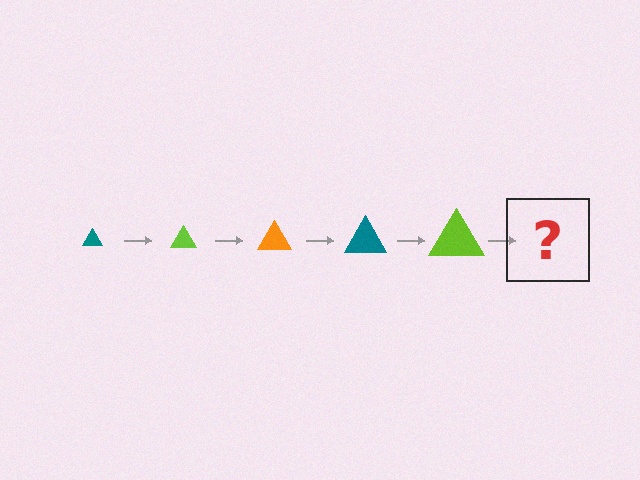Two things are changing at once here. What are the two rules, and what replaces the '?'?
The two rules are that the triangle grows larger each step and the color cycles through teal, lime, and orange. The '?' should be an orange triangle, larger than the previous one.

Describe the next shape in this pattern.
It should be an orange triangle, larger than the previous one.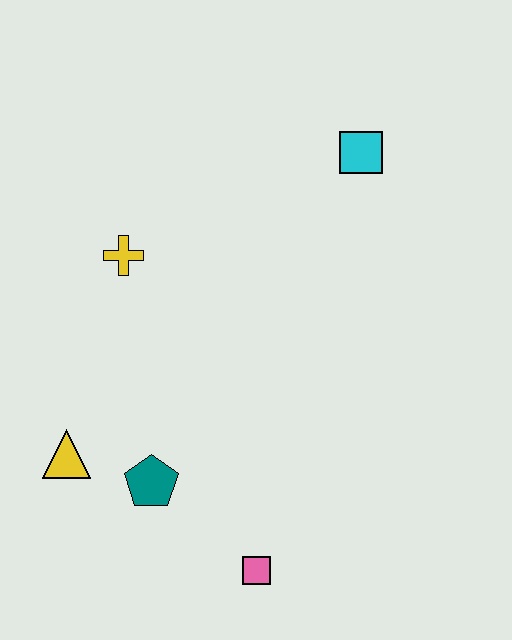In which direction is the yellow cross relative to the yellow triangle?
The yellow cross is above the yellow triangle.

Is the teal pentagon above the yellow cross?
No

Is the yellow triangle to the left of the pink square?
Yes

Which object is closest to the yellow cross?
The yellow triangle is closest to the yellow cross.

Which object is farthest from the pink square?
The cyan square is farthest from the pink square.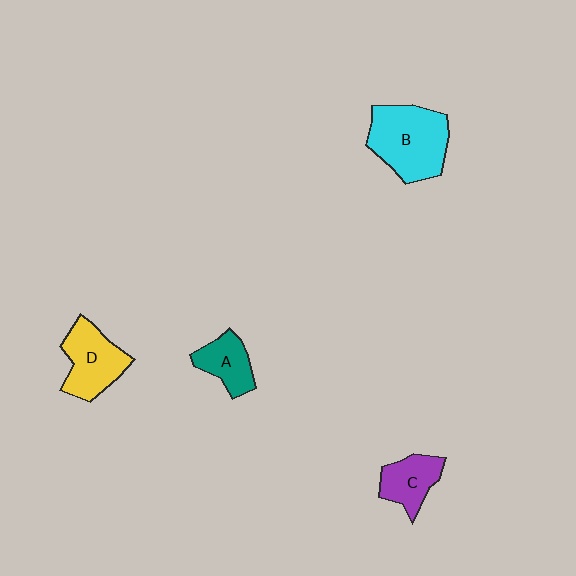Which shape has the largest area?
Shape B (cyan).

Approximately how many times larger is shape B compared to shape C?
Approximately 1.9 times.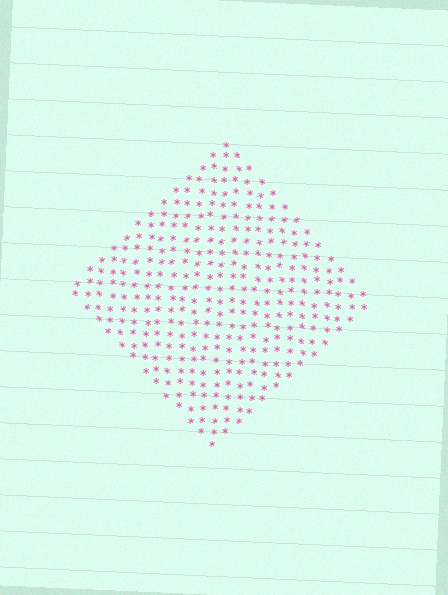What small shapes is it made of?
It is made of small asterisks.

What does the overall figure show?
The overall figure shows a diamond.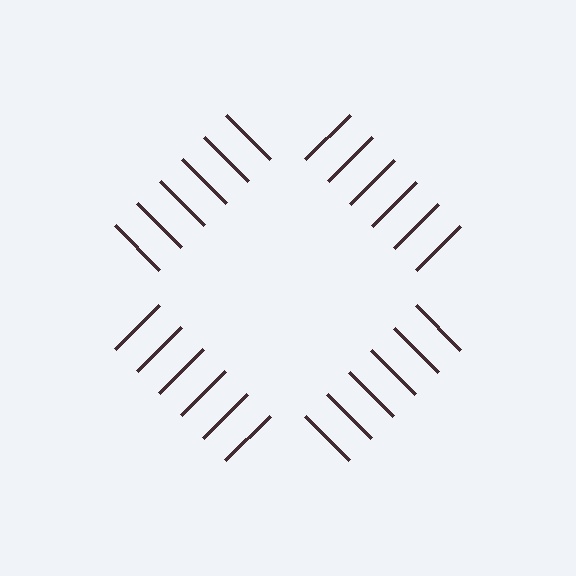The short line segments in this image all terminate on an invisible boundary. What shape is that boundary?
An illusory square — the line segments terminate on its edges but no continuous stroke is drawn.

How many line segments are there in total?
24 — 6 along each of the 4 edges.